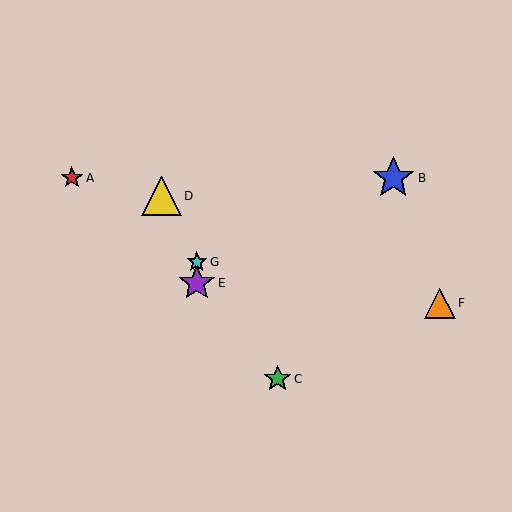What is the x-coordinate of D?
Object D is at x≈161.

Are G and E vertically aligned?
Yes, both are at x≈197.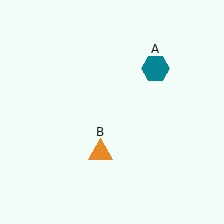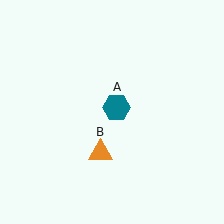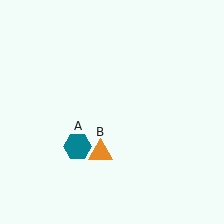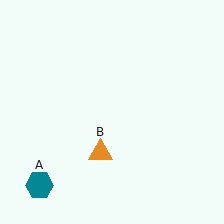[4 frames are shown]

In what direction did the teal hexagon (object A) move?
The teal hexagon (object A) moved down and to the left.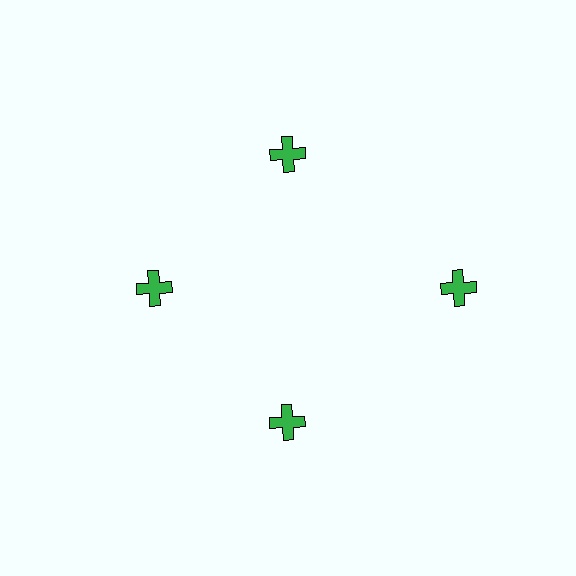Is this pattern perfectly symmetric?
No. The 4 green crosses are arranged in a ring, but one element near the 3 o'clock position is pushed outward from the center, breaking the 4-fold rotational symmetry.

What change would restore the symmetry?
The symmetry would be restored by moving it inward, back onto the ring so that all 4 crosses sit at equal angles and equal distance from the center.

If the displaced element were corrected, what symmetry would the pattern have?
It would have 4-fold rotational symmetry — the pattern would map onto itself every 90 degrees.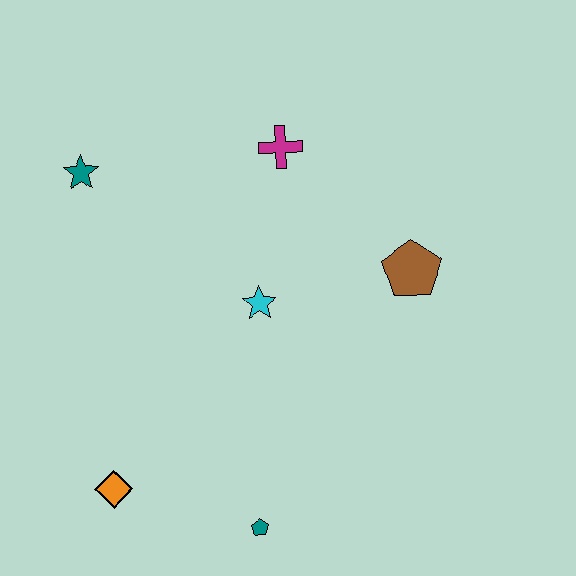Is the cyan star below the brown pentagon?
Yes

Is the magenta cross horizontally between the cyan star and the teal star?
No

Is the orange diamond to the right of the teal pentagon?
No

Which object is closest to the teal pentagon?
The orange diamond is closest to the teal pentagon.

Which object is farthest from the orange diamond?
The magenta cross is farthest from the orange diamond.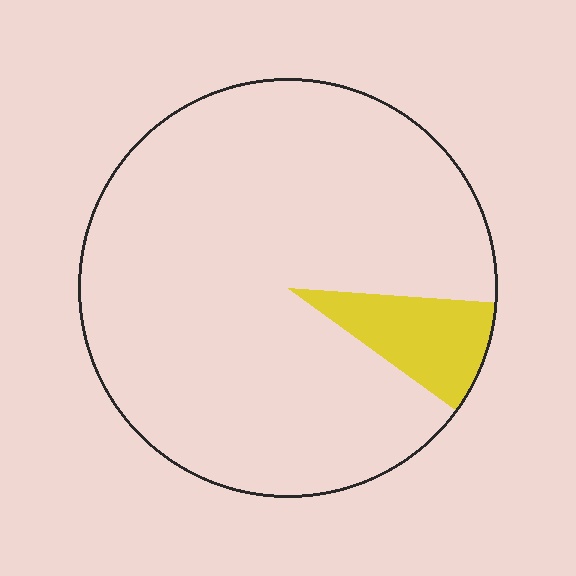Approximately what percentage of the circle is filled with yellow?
Approximately 10%.